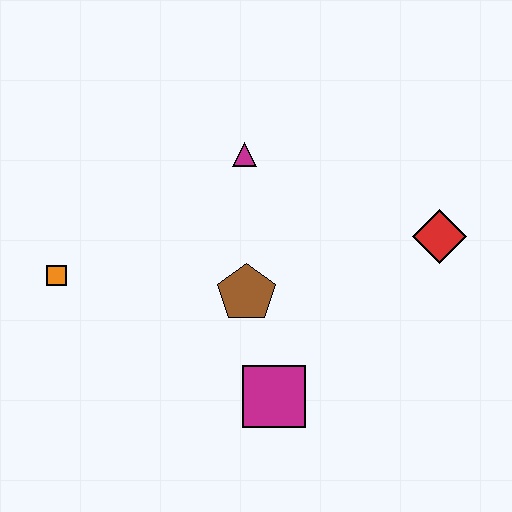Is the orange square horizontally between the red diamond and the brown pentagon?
No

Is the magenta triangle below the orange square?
No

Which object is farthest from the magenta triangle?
The magenta square is farthest from the magenta triangle.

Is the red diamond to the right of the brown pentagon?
Yes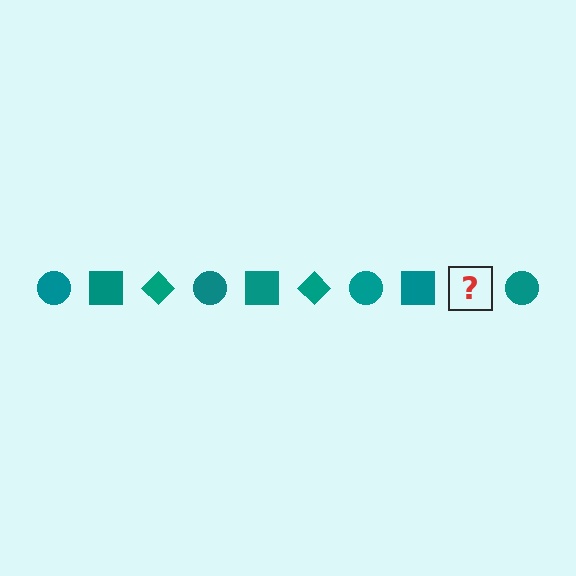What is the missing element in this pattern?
The missing element is a teal diamond.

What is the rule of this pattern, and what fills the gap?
The rule is that the pattern cycles through circle, square, diamond shapes in teal. The gap should be filled with a teal diamond.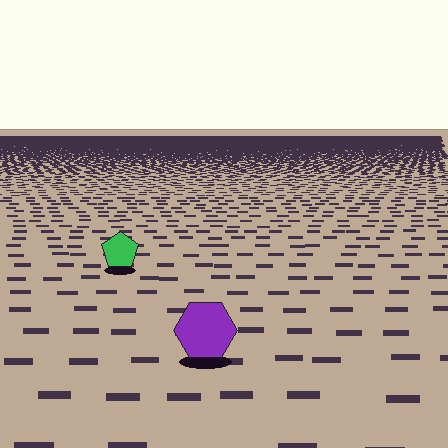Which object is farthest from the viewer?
The green pentagon is farthest from the viewer. It appears smaller and the ground texture around it is denser.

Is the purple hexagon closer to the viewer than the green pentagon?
Yes. The purple hexagon is closer — you can tell from the texture gradient: the ground texture is coarser near it.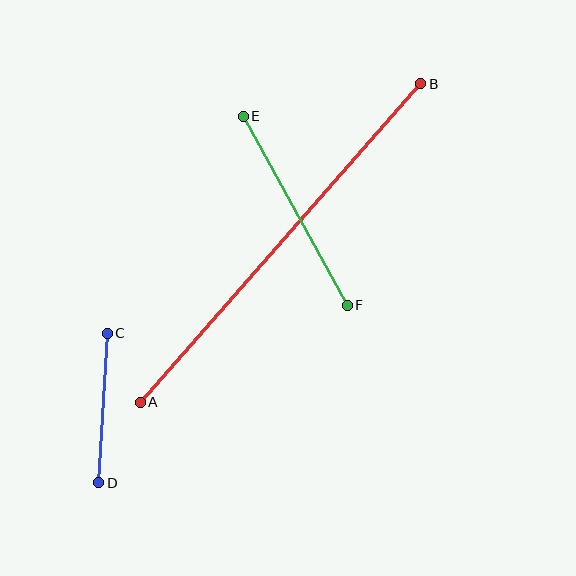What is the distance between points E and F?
The distance is approximately 216 pixels.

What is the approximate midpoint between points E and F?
The midpoint is at approximately (295, 211) pixels.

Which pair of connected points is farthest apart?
Points A and B are farthest apart.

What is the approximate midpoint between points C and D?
The midpoint is at approximately (103, 408) pixels.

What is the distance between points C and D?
The distance is approximately 150 pixels.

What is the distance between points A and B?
The distance is approximately 424 pixels.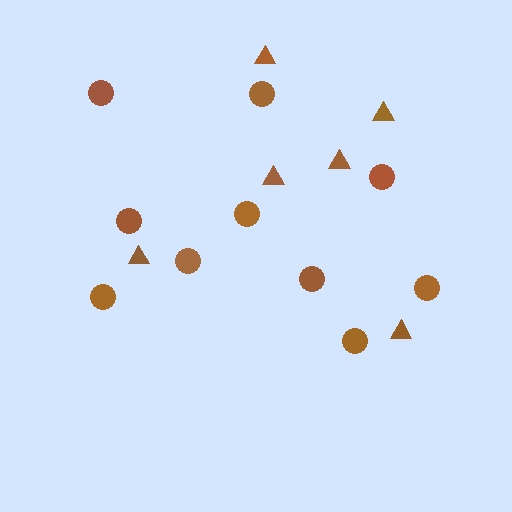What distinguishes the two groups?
There are 2 groups: one group of triangles (6) and one group of circles (10).